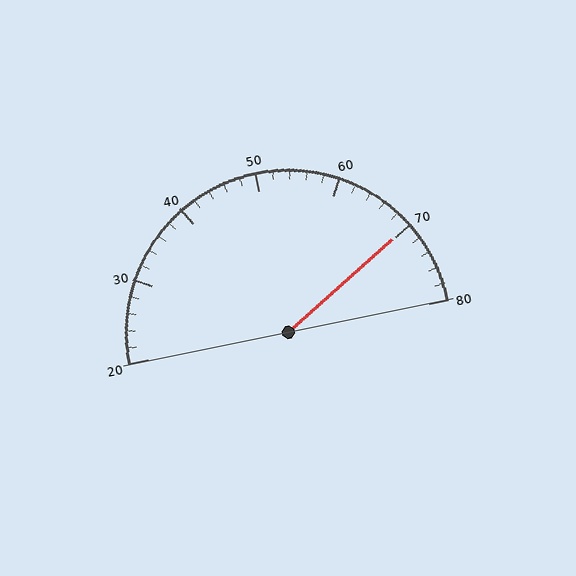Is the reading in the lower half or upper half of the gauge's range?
The reading is in the upper half of the range (20 to 80).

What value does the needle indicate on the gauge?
The needle indicates approximately 70.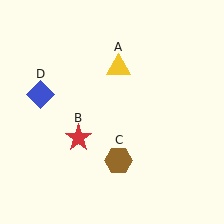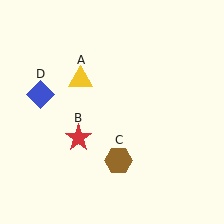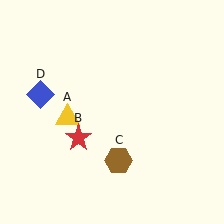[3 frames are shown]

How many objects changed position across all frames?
1 object changed position: yellow triangle (object A).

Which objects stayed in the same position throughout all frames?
Red star (object B) and brown hexagon (object C) and blue diamond (object D) remained stationary.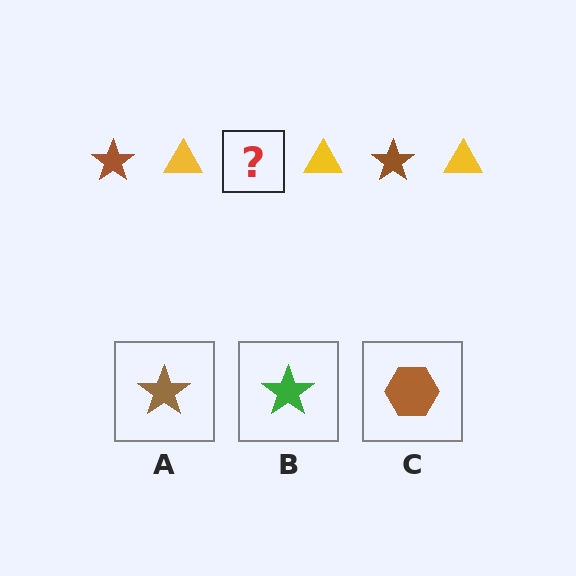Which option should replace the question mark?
Option A.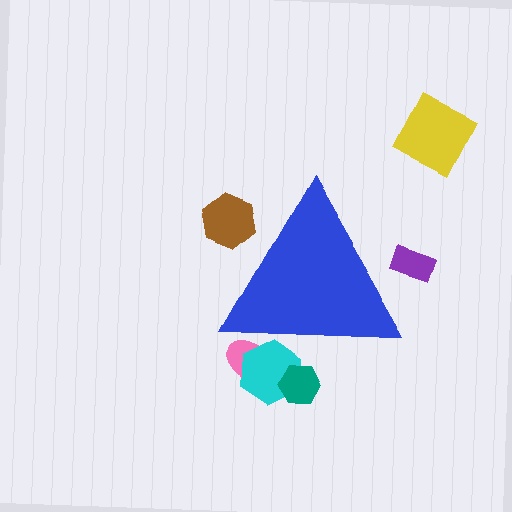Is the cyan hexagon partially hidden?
Yes, the cyan hexagon is partially hidden behind the blue triangle.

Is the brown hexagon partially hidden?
Yes, the brown hexagon is partially hidden behind the blue triangle.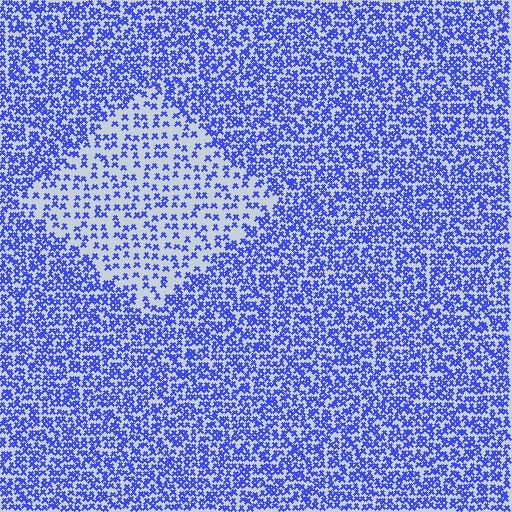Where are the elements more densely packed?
The elements are more densely packed outside the diamond boundary.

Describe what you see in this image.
The image contains small blue elements arranged at two different densities. A diamond-shaped region is visible where the elements are less densely packed than the surrounding area.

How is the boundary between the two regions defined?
The boundary is defined by a change in element density (approximately 2.2x ratio). All elements are the same color, size, and shape.